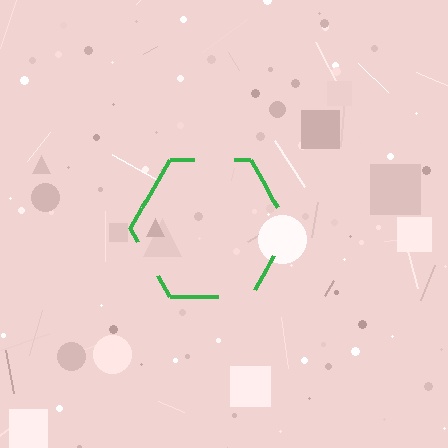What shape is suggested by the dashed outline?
The dashed outline suggests a hexagon.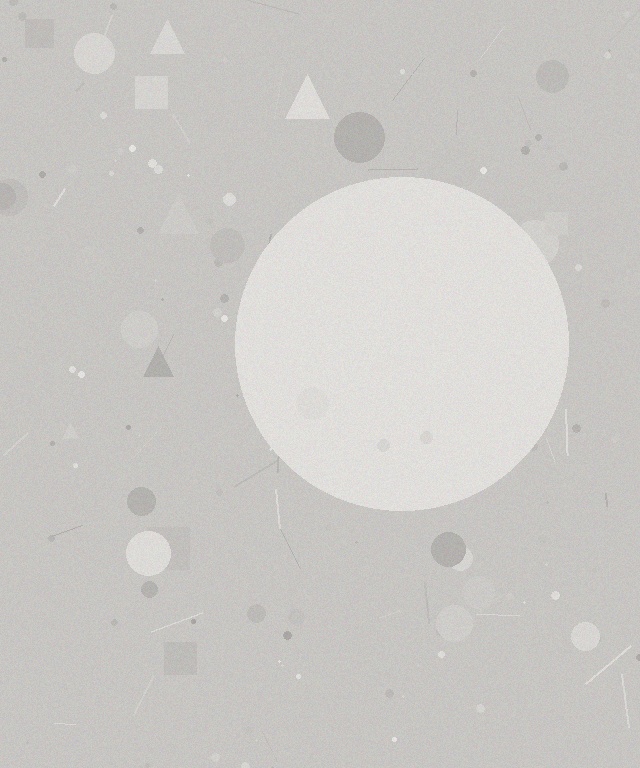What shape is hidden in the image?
A circle is hidden in the image.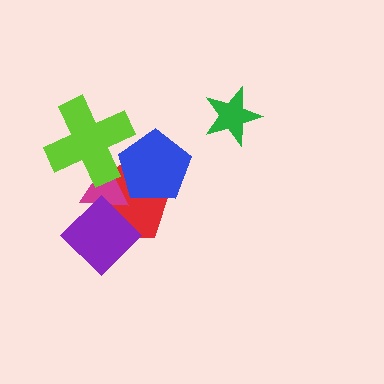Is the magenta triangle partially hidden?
Yes, it is partially covered by another shape.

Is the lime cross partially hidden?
No, no other shape covers it.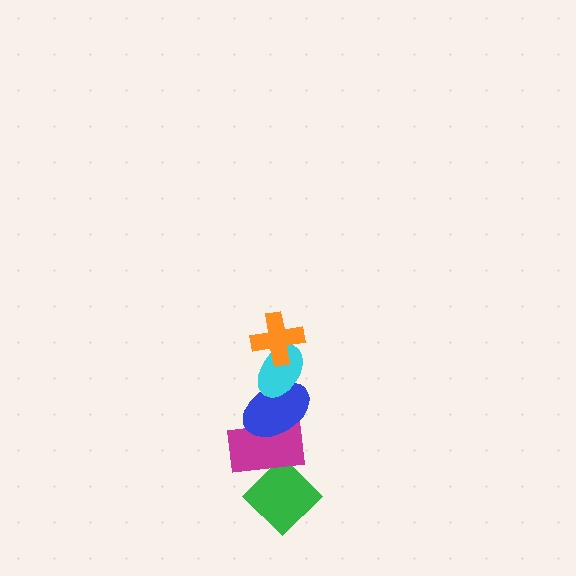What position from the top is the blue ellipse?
The blue ellipse is 3rd from the top.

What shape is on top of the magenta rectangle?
The blue ellipse is on top of the magenta rectangle.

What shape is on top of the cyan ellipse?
The orange cross is on top of the cyan ellipse.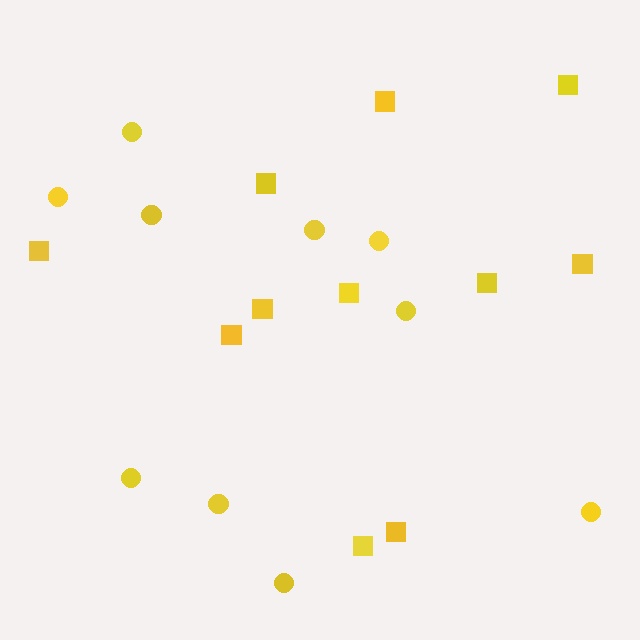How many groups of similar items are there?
There are 2 groups: one group of circles (10) and one group of squares (11).